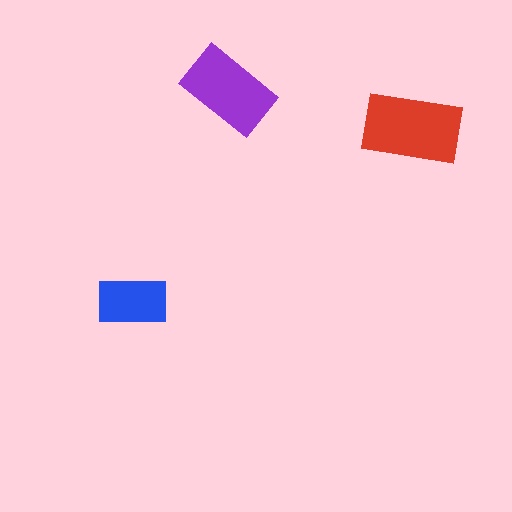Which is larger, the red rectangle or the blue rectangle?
The red one.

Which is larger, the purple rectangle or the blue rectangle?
The purple one.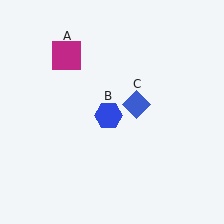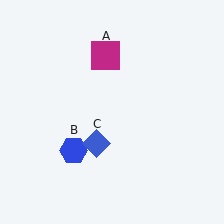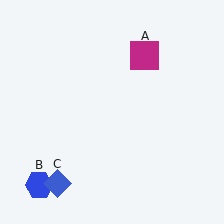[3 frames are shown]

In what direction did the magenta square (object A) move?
The magenta square (object A) moved right.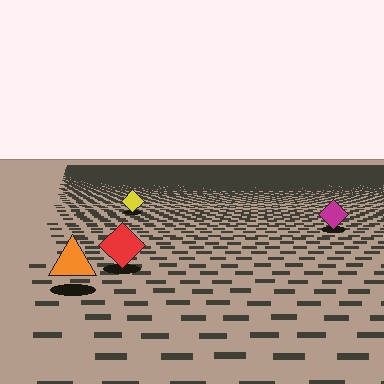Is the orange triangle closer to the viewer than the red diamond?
Yes. The orange triangle is closer — you can tell from the texture gradient: the ground texture is coarser near it.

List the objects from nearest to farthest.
From nearest to farthest: the orange triangle, the red diamond, the magenta diamond, the yellow diamond.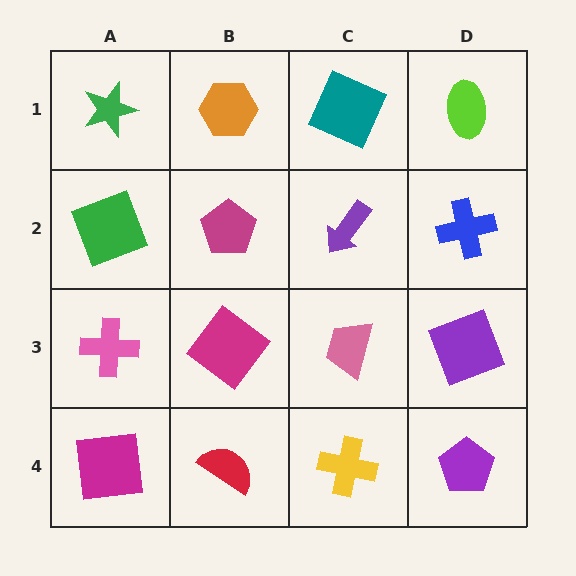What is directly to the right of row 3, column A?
A magenta diamond.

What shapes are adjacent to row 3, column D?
A blue cross (row 2, column D), a purple pentagon (row 4, column D), a pink trapezoid (row 3, column C).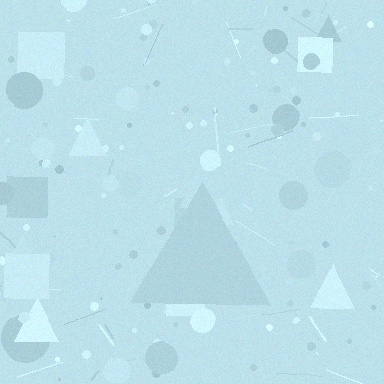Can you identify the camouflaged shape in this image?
The camouflaged shape is a triangle.